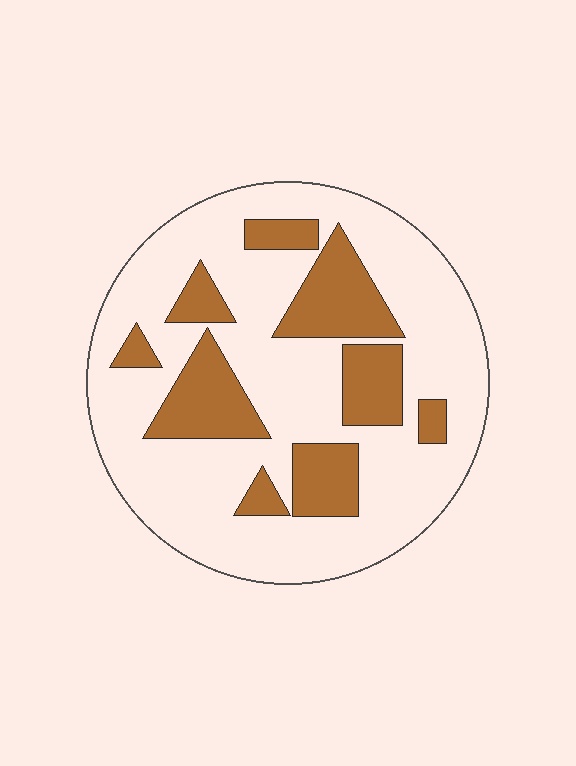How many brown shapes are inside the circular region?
9.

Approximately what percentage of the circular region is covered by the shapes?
Approximately 25%.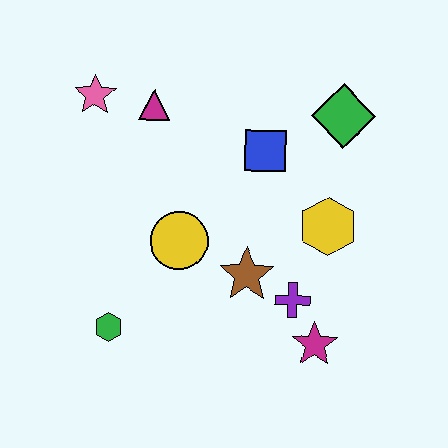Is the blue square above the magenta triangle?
No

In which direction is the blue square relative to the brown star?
The blue square is above the brown star.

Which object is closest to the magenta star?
The purple cross is closest to the magenta star.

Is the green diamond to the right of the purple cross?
Yes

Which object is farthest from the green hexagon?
The green diamond is farthest from the green hexagon.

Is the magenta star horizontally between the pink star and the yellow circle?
No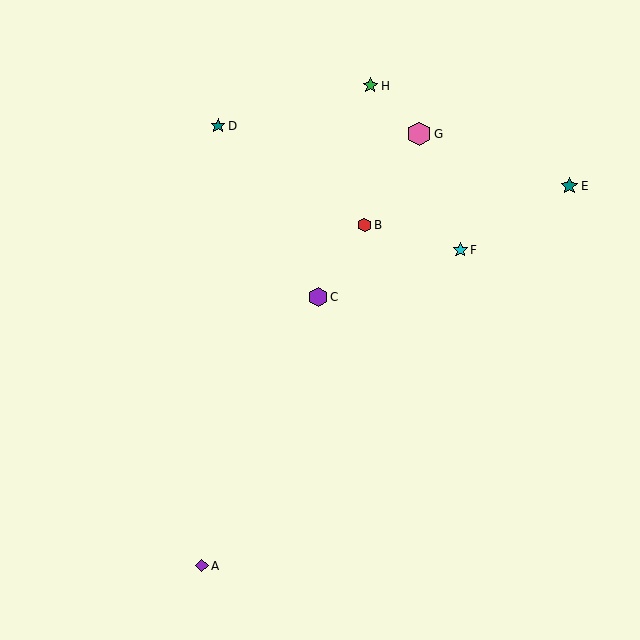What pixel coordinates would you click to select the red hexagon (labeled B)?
Click at (365, 225) to select the red hexagon B.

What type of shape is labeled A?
Shape A is a purple diamond.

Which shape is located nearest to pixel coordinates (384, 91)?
The green star (labeled H) at (370, 86) is nearest to that location.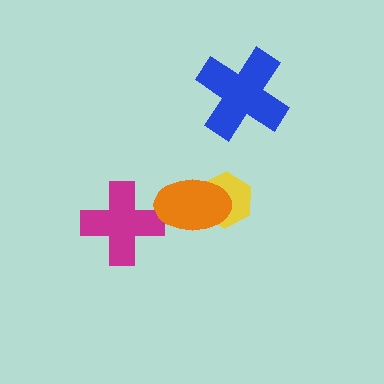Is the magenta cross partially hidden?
No, no other shape covers it.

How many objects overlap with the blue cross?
0 objects overlap with the blue cross.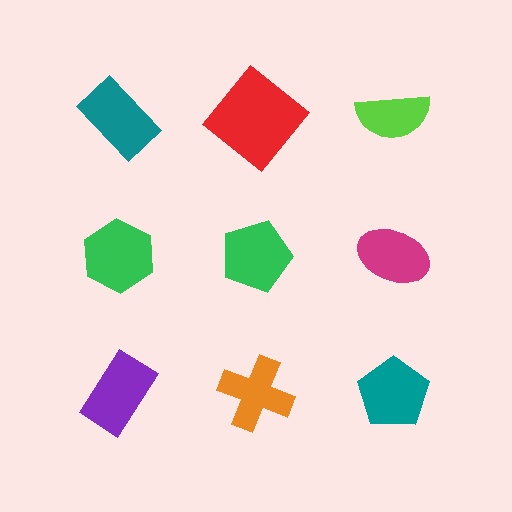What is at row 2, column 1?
A green hexagon.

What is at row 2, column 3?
A magenta ellipse.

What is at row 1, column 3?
A lime semicircle.